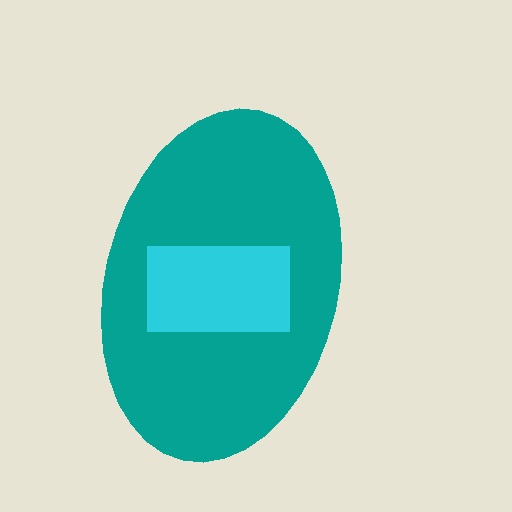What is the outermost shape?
The teal ellipse.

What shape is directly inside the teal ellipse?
The cyan rectangle.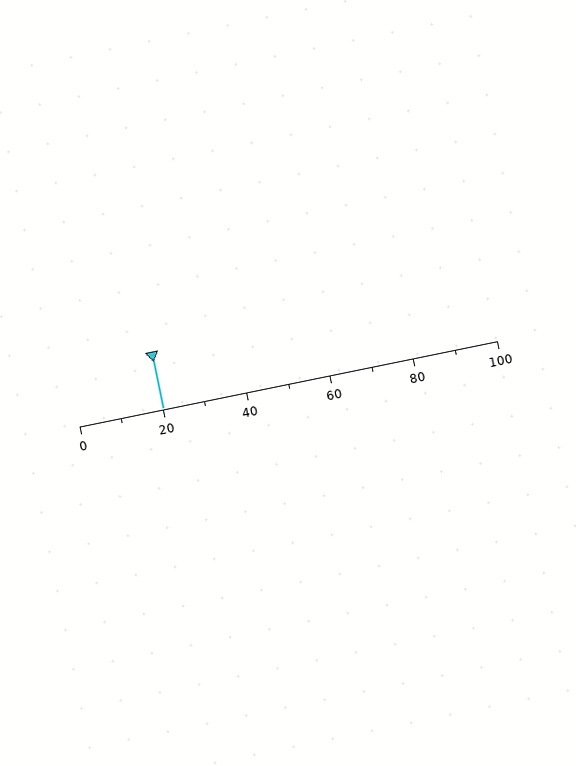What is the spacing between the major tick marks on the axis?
The major ticks are spaced 20 apart.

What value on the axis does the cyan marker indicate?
The marker indicates approximately 20.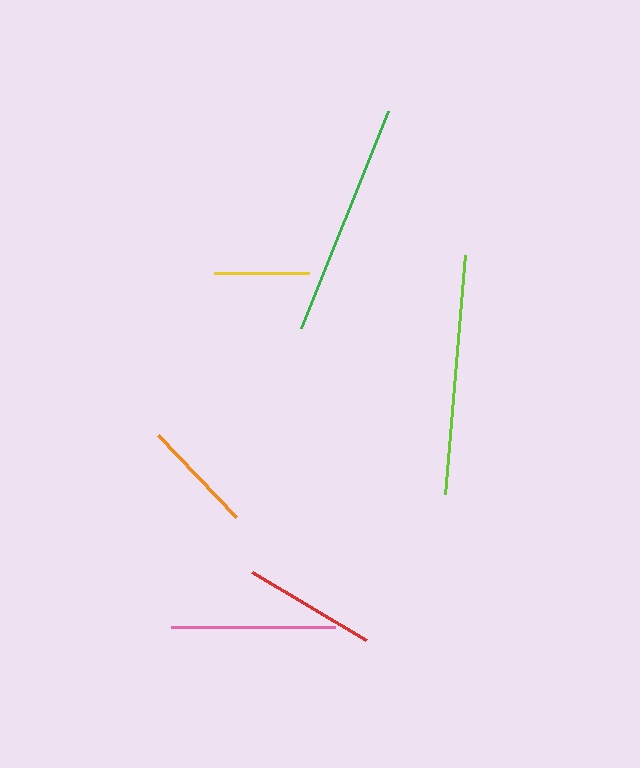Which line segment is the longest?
The lime line is the longest at approximately 239 pixels.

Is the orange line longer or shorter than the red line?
The red line is longer than the orange line.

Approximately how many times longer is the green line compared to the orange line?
The green line is approximately 2.1 times the length of the orange line.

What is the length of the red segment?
The red segment is approximately 132 pixels long.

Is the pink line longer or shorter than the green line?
The green line is longer than the pink line.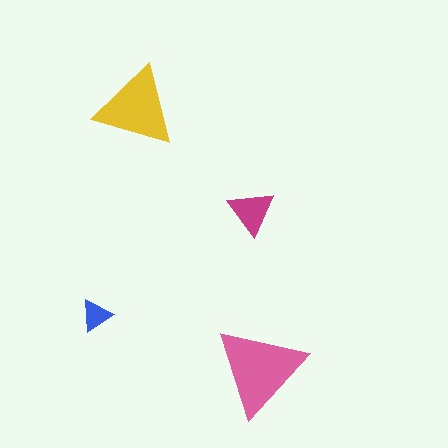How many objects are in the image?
There are 4 objects in the image.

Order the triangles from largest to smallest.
the pink one, the yellow one, the magenta one, the blue one.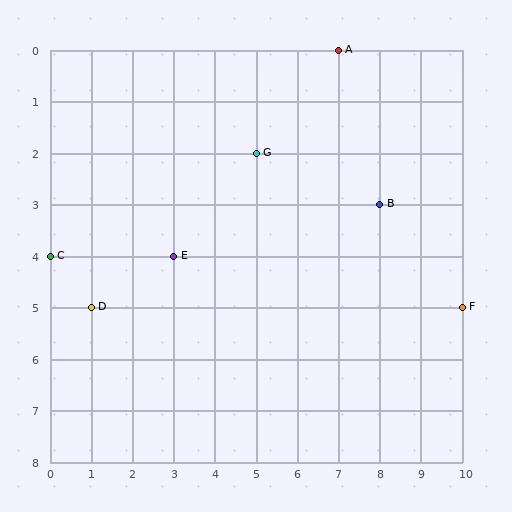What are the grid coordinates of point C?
Point C is at grid coordinates (0, 4).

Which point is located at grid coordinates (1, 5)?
Point D is at (1, 5).